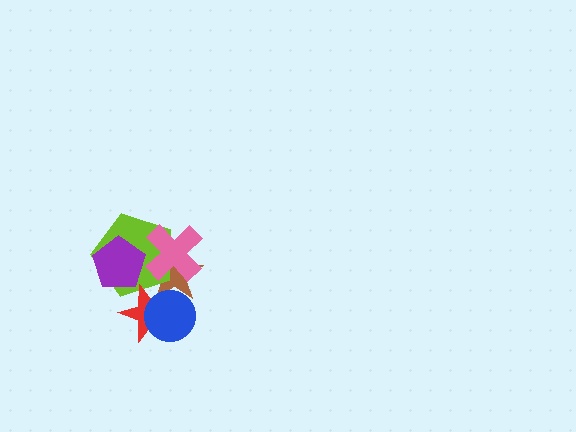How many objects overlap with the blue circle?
2 objects overlap with the blue circle.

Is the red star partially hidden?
Yes, it is partially covered by another shape.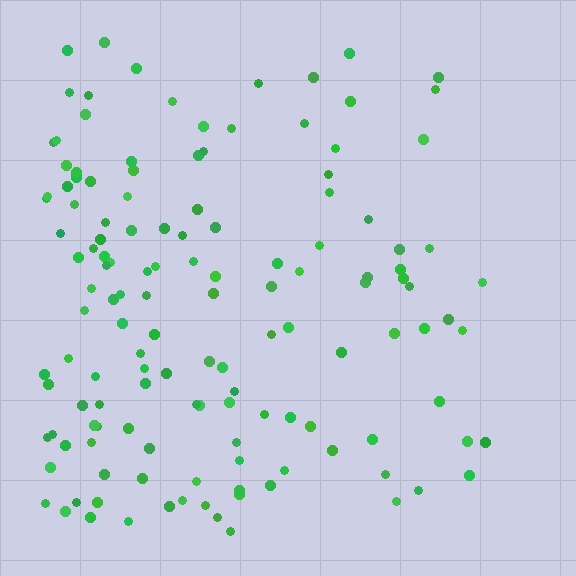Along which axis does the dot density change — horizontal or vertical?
Horizontal.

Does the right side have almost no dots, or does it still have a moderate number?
Still a moderate number, just noticeably fewer than the left.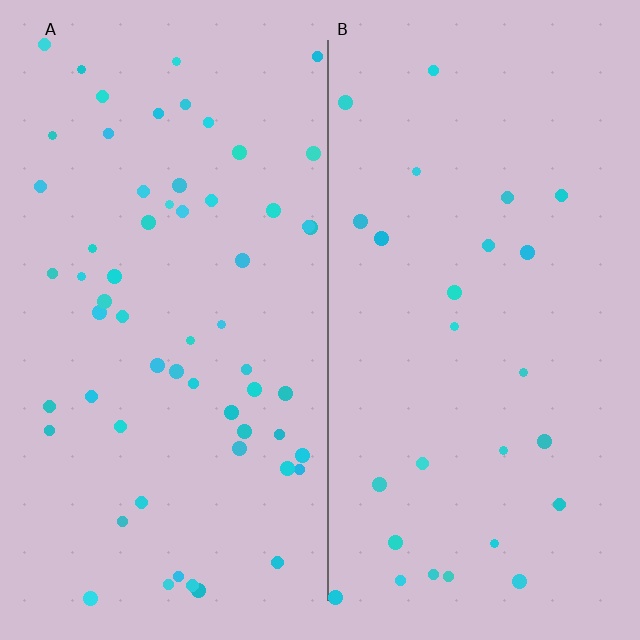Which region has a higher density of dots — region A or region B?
A (the left).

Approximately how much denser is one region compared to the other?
Approximately 2.3× — region A over region B.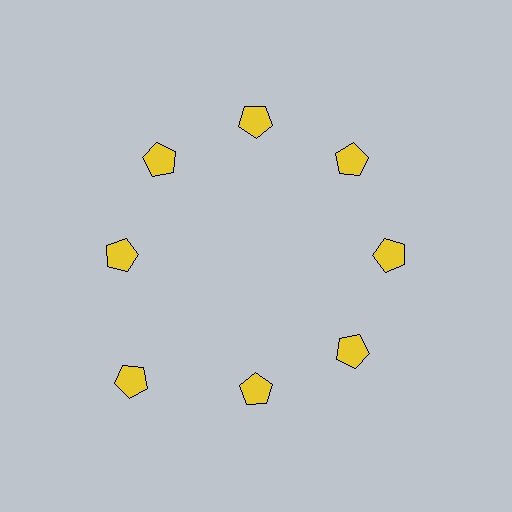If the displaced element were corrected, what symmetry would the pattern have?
It would have 8-fold rotational symmetry — the pattern would map onto itself every 45 degrees.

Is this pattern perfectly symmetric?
No. The 8 yellow pentagons are arranged in a ring, but one element near the 8 o'clock position is pushed outward from the center, breaking the 8-fold rotational symmetry.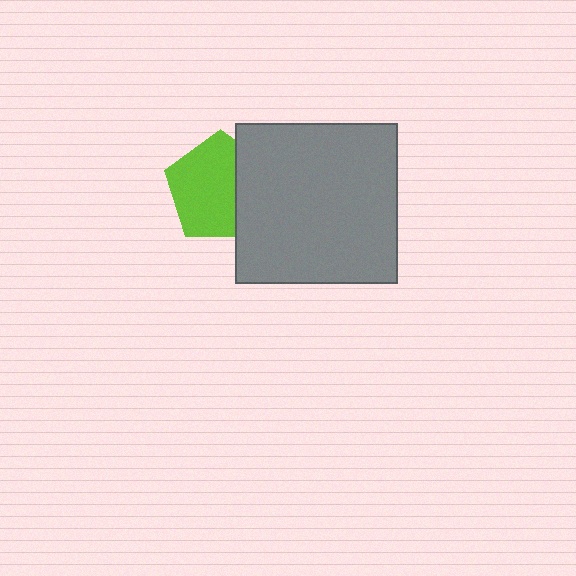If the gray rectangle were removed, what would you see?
You would see the complete lime pentagon.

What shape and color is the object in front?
The object in front is a gray rectangle.